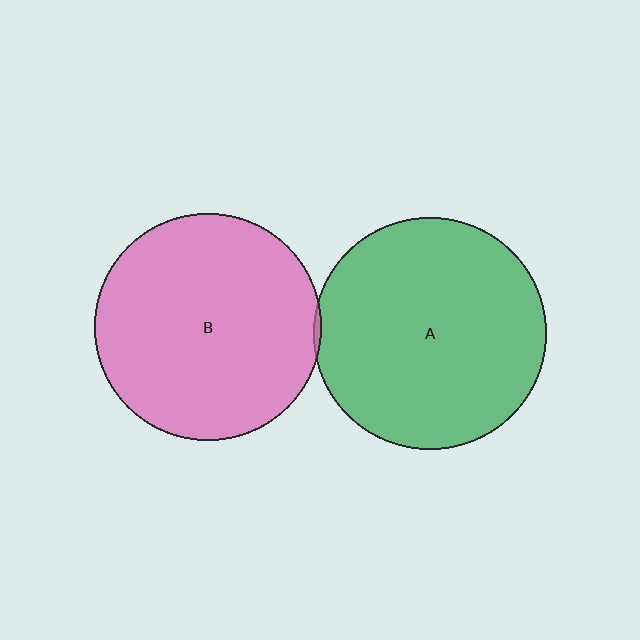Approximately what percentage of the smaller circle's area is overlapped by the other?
Approximately 5%.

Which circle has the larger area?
Circle A (green).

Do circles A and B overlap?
Yes.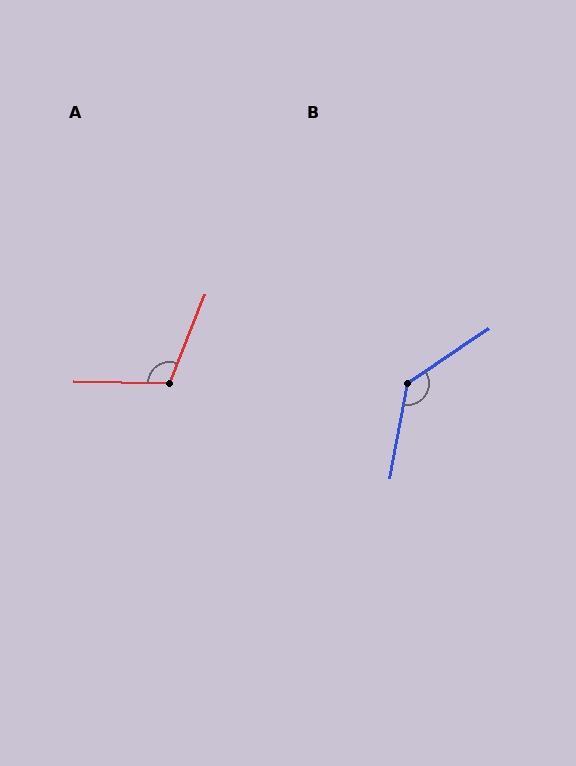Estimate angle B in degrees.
Approximately 134 degrees.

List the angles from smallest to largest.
A (111°), B (134°).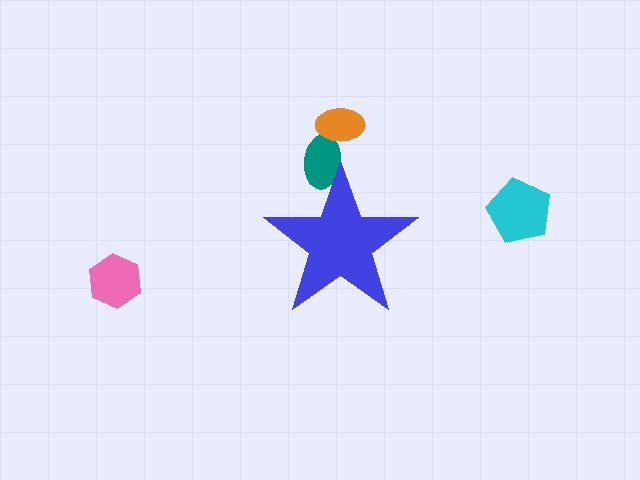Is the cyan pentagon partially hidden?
No, the cyan pentagon is fully visible.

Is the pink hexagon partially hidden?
No, the pink hexagon is fully visible.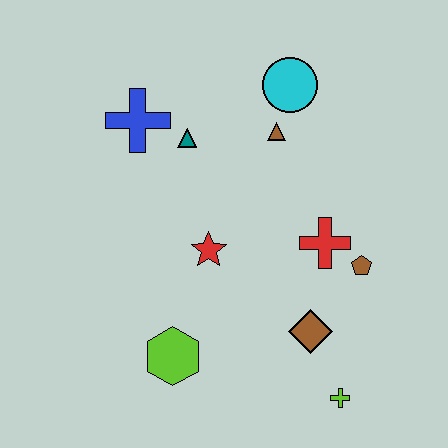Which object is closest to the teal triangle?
The blue cross is closest to the teal triangle.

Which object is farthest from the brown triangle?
The lime cross is farthest from the brown triangle.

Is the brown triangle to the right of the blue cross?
Yes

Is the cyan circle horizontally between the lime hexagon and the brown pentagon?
Yes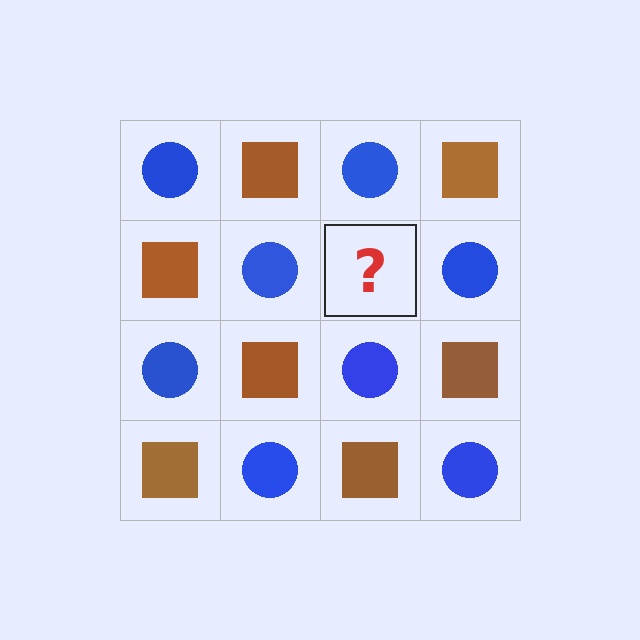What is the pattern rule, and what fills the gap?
The rule is that it alternates blue circle and brown square in a checkerboard pattern. The gap should be filled with a brown square.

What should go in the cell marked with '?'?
The missing cell should contain a brown square.